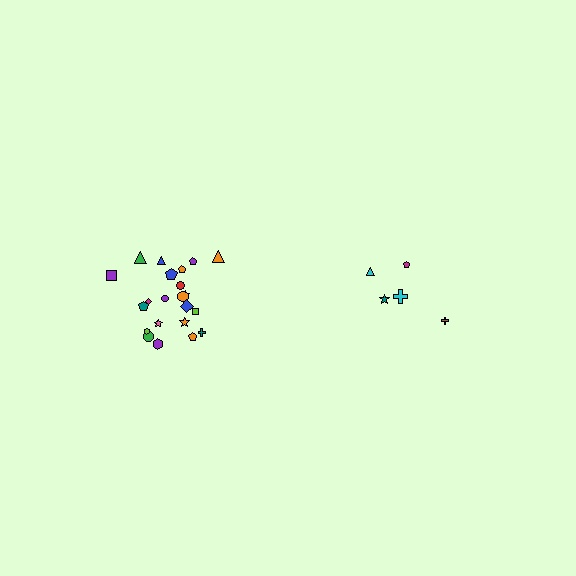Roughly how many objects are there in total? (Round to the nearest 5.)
Roughly 25 objects in total.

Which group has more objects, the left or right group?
The left group.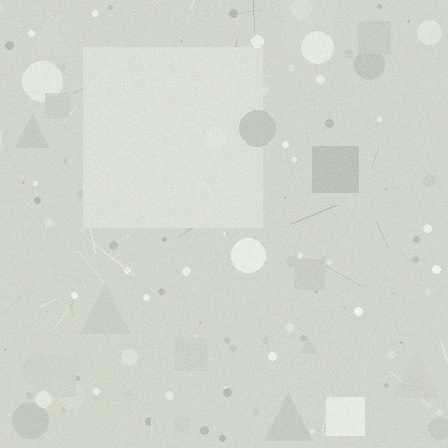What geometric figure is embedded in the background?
A square is embedded in the background.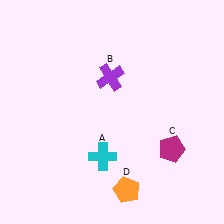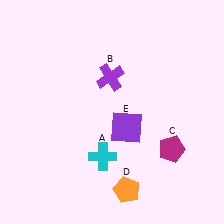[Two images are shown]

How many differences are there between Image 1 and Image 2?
There is 1 difference between the two images.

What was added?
A purple square (E) was added in Image 2.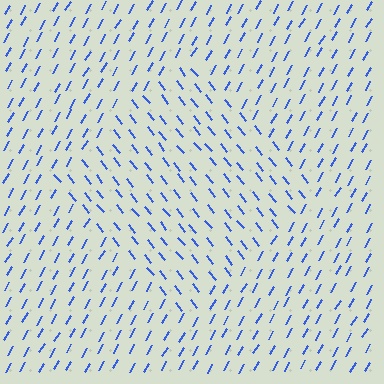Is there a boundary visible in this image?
Yes, there is a texture boundary formed by a change in line orientation.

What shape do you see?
I see a diamond.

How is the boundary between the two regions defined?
The boundary is defined purely by a change in line orientation (approximately 68 degrees difference). All lines are the same color and thickness.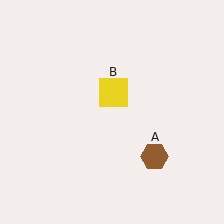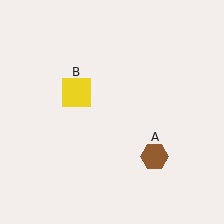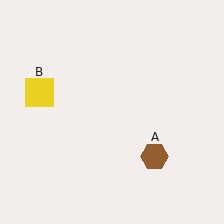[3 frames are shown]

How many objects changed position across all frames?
1 object changed position: yellow square (object B).